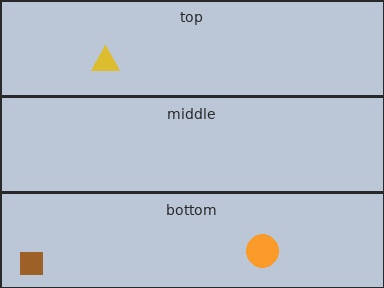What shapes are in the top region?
The yellow triangle.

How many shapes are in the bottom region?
2.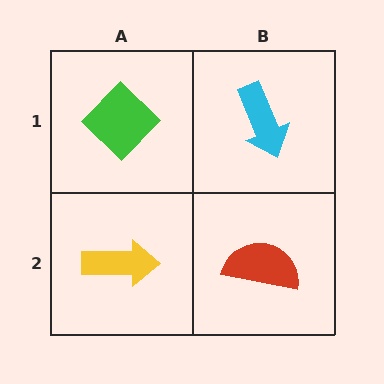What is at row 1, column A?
A green diamond.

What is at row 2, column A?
A yellow arrow.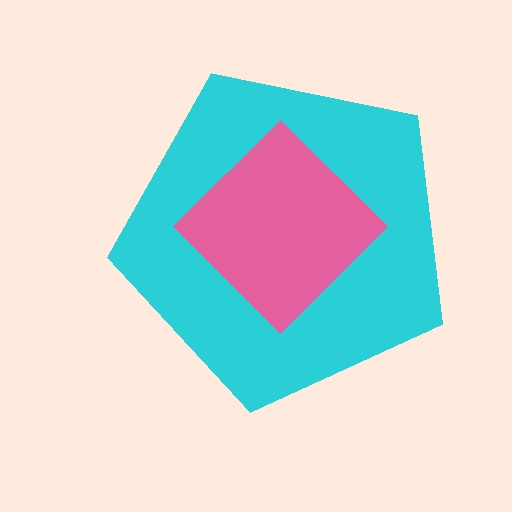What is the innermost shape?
The pink diamond.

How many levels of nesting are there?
2.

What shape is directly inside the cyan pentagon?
The pink diamond.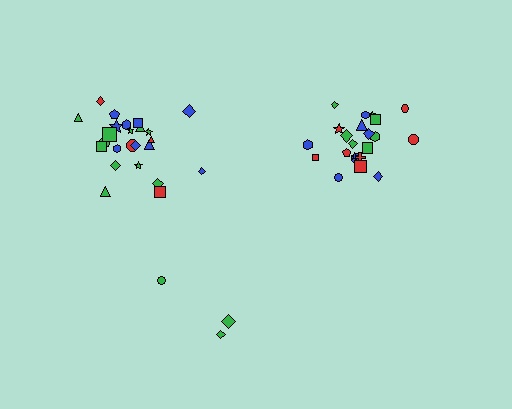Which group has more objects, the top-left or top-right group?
The top-left group.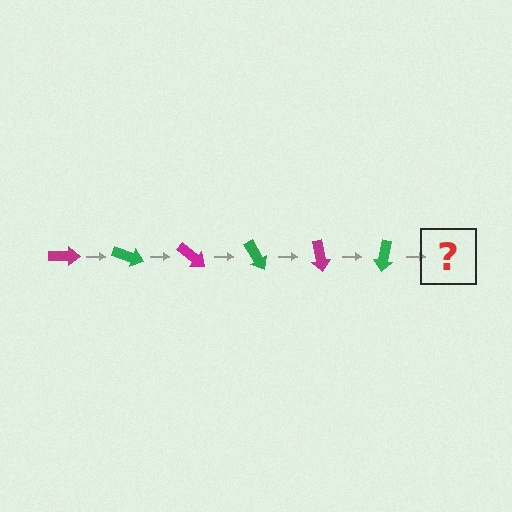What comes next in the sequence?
The next element should be a magenta arrow, rotated 120 degrees from the start.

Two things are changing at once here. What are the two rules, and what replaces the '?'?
The two rules are that it rotates 20 degrees each step and the color cycles through magenta and green. The '?' should be a magenta arrow, rotated 120 degrees from the start.